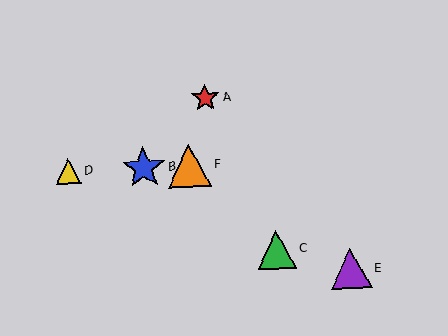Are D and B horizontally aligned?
Yes, both are at y≈172.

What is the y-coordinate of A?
Object A is at y≈98.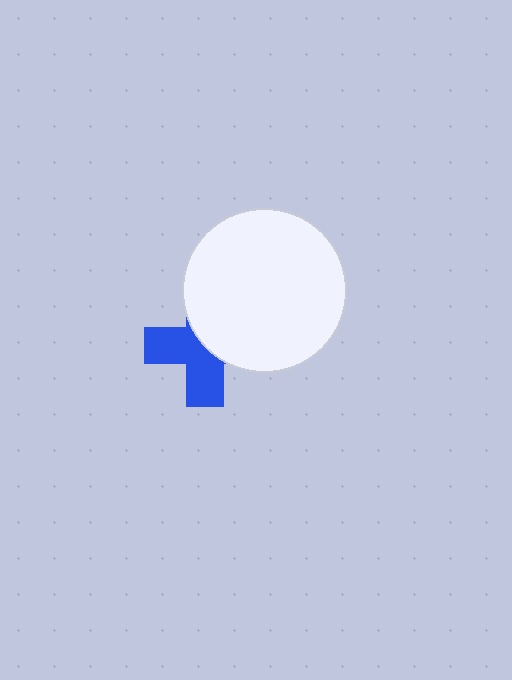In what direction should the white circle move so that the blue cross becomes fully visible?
The white circle should move toward the upper-right. That is the shortest direction to clear the overlap and leave the blue cross fully visible.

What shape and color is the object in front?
The object in front is a white circle.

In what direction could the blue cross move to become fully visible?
The blue cross could move toward the lower-left. That would shift it out from behind the white circle entirely.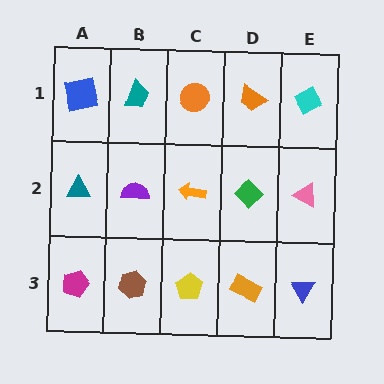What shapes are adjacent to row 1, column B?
A purple semicircle (row 2, column B), a blue square (row 1, column A), an orange circle (row 1, column C).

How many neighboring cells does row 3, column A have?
2.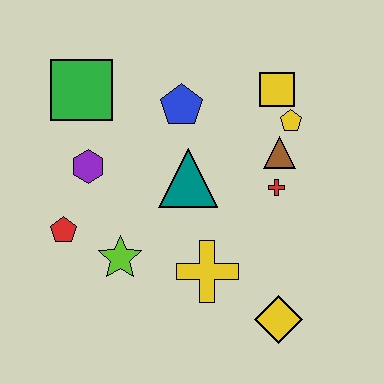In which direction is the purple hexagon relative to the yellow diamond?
The purple hexagon is to the left of the yellow diamond.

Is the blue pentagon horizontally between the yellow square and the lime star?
Yes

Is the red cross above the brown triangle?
No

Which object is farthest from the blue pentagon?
The yellow diamond is farthest from the blue pentagon.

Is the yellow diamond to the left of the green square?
No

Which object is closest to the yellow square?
The yellow pentagon is closest to the yellow square.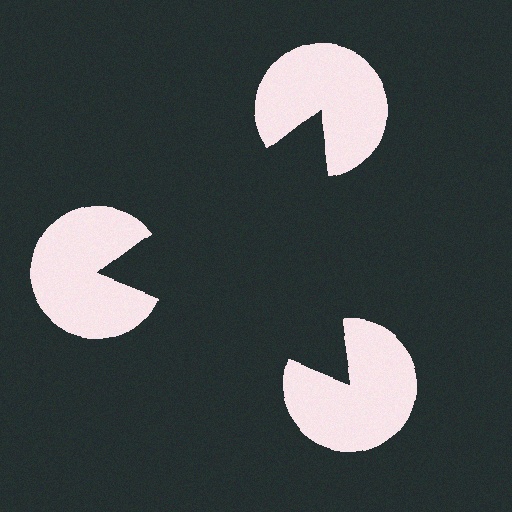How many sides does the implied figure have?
3 sides.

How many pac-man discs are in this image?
There are 3 — one at each vertex of the illusory triangle.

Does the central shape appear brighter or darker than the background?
It typically appears slightly darker than the background, even though no actual brightness change is drawn.